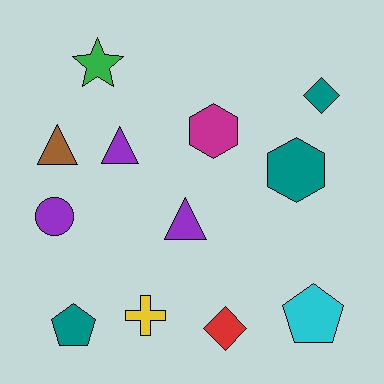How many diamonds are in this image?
There are 2 diamonds.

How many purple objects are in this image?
There are 3 purple objects.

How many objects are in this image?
There are 12 objects.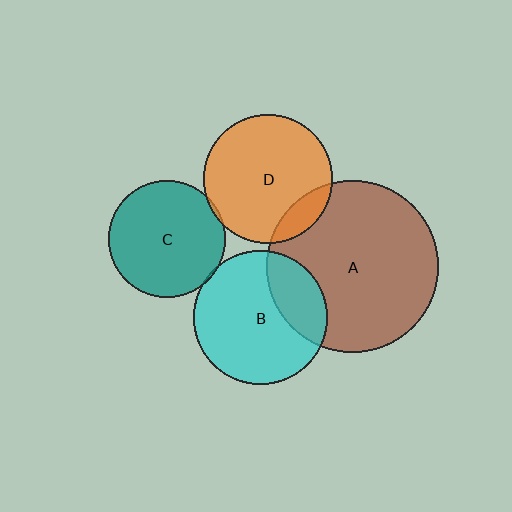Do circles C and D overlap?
Yes.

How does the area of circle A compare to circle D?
Approximately 1.8 times.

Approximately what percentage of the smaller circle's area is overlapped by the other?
Approximately 5%.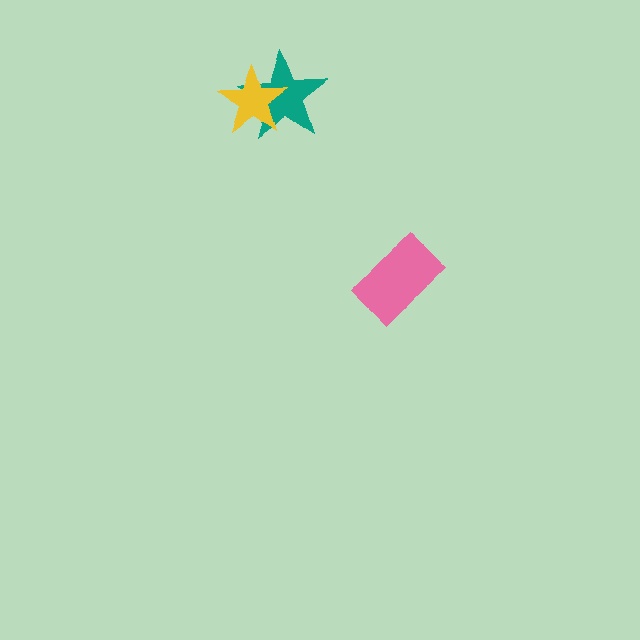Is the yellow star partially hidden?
No, no other shape covers it.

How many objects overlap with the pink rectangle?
0 objects overlap with the pink rectangle.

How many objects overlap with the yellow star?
1 object overlaps with the yellow star.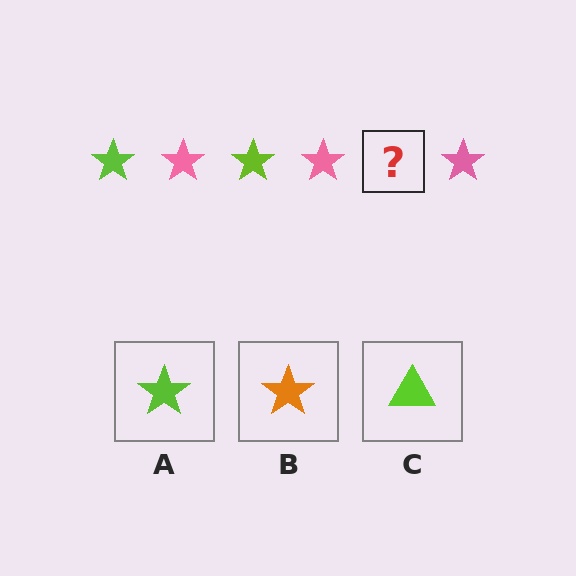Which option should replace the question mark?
Option A.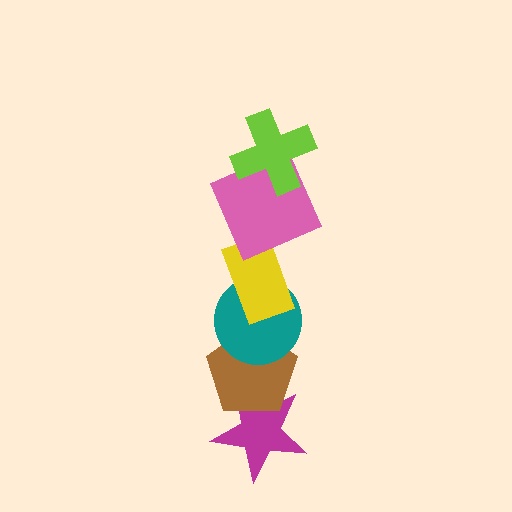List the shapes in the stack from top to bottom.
From top to bottom: the lime cross, the pink square, the yellow rectangle, the teal circle, the brown pentagon, the magenta star.